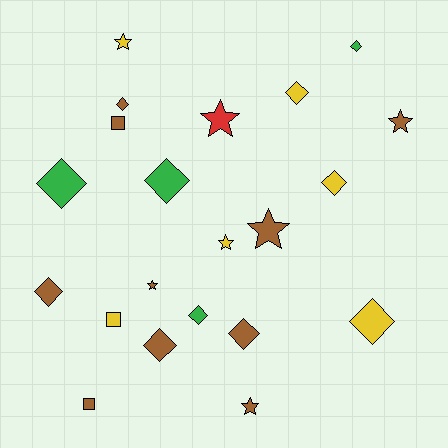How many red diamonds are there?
There are no red diamonds.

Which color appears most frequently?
Brown, with 10 objects.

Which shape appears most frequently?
Diamond, with 11 objects.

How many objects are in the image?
There are 21 objects.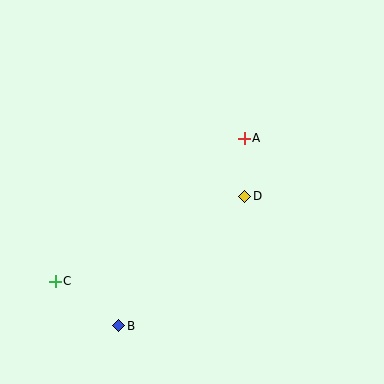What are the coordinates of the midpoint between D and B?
The midpoint between D and B is at (182, 261).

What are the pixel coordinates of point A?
Point A is at (244, 138).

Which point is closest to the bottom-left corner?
Point C is closest to the bottom-left corner.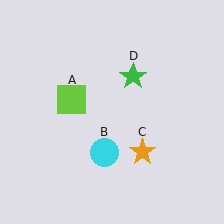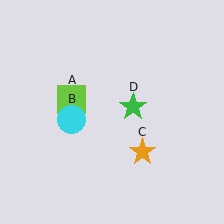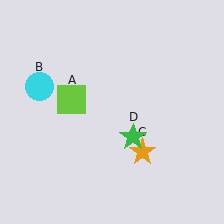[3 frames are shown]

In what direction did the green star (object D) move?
The green star (object D) moved down.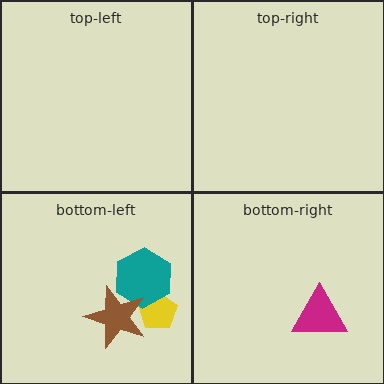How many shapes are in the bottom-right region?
1.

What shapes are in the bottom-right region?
The magenta triangle.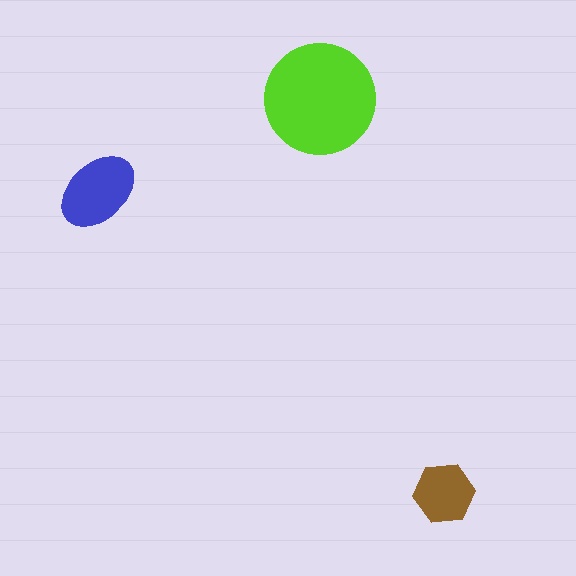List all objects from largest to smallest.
The lime circle, the blue ellipse, the brown hexagon.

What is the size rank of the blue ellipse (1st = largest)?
2nd.